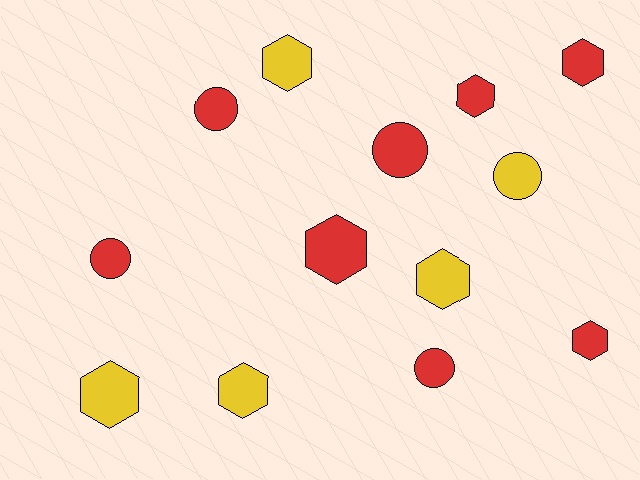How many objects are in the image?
There are 13 objects.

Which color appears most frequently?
Red, with 8 objects.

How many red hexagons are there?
There are 4 red hexagons.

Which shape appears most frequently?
Hexagon, with 8 objects.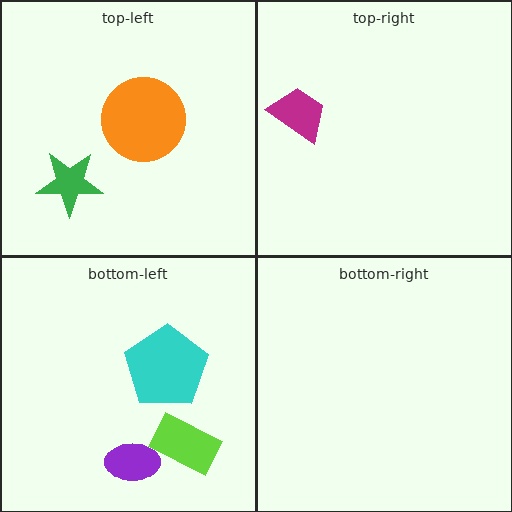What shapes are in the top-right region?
The magenta trapezoid.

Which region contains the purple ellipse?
The bottom-left region.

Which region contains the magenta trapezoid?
The top-right region.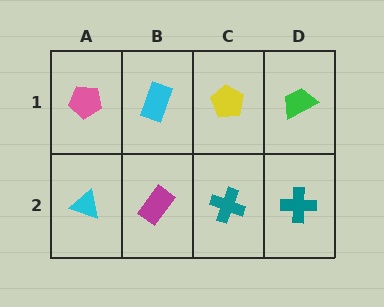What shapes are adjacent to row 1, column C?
A teal cross (row 2, column C), a cyan rectangle (row 1, column B), a green trapezoid (row 1, column D).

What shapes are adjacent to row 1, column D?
A teal cross (row 2, column D), a yellow pentagon (row 1, column C).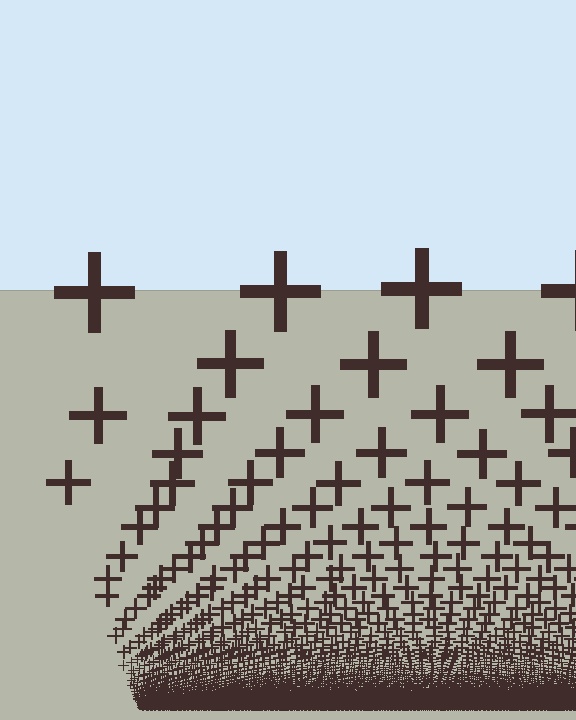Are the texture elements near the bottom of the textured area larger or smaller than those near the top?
Smaller. The gradient is inverted — elements near the bottom are smaller and denser.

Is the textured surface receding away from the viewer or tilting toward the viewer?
The surface appears to tilt toward the viewer. Texture elements get larger and sparser toward the top.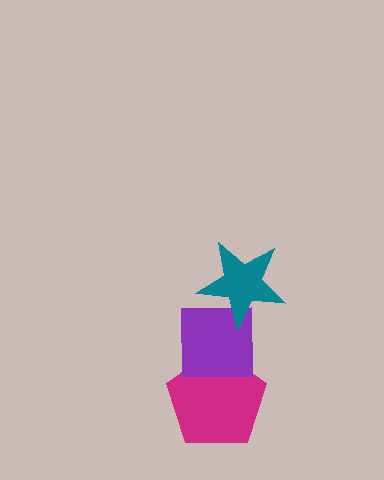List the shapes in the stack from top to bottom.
From top to bottom: the teal star, the purple square, the magenta pentagon.